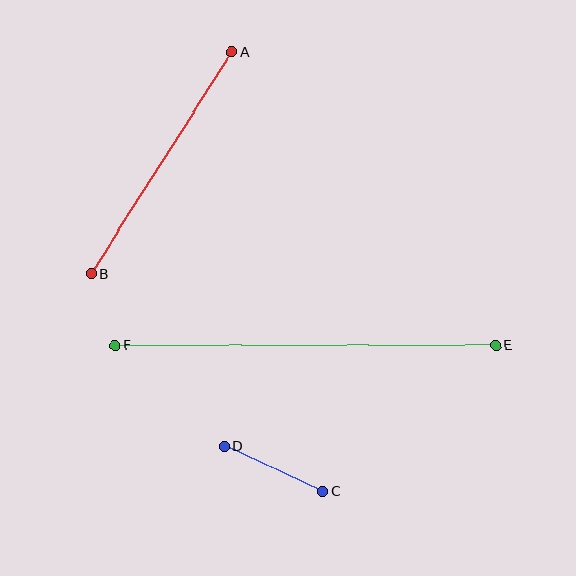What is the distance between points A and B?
The distance is approximately 262 pixels.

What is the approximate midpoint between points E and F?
The midpoint is at approximately (305, 345) pixels.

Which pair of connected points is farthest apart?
Points E and F are farthest apart.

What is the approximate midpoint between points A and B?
The midpoint is at approximately (161, 163) pixels.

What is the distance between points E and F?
The distance is approximately 380 pixels.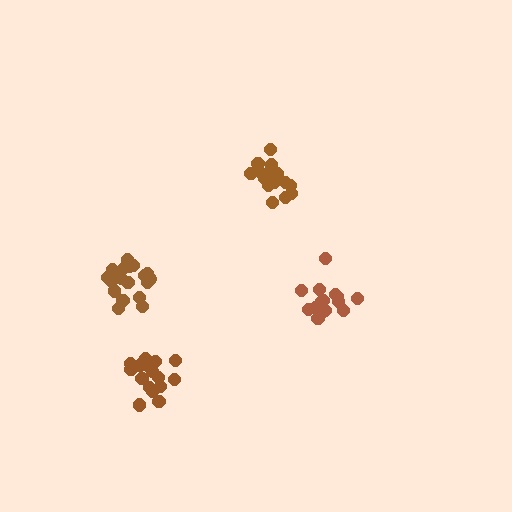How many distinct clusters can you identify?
There are 4 distinct clusters.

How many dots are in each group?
Group 1: 17 dots, Group 2: 15 dots, Group 3: 16 dots, Group 4: 18 dots (66 total).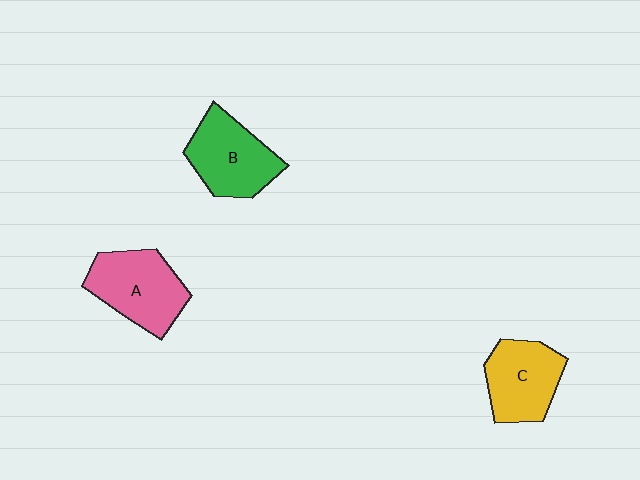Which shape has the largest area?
Shape A (pink).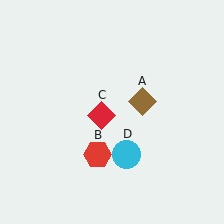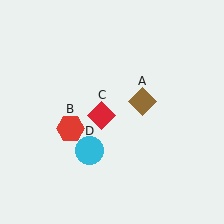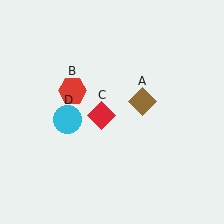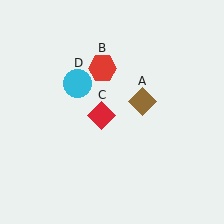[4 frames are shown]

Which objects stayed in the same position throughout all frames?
Brown diamond (object A) and red diamond (object C) remained stationary.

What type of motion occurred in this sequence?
The red hexagon (object B), cyan circle (object D) rotated clockwise around the center of the scene.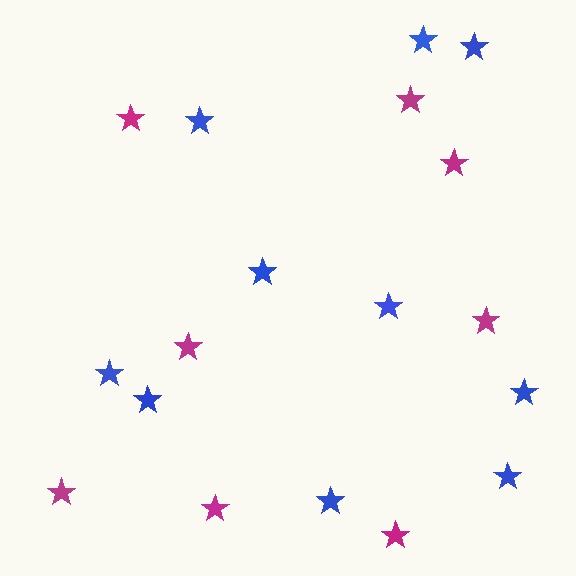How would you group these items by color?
There are 2 groups: one group of blue stars (10) and one group of magenta stars (8).